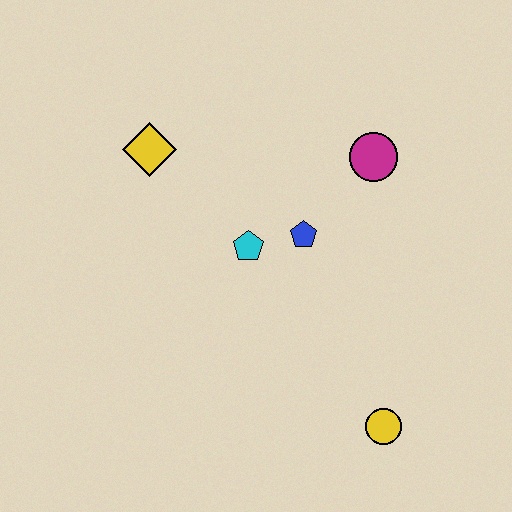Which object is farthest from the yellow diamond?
The yellow circle is farthest from the yellow diamond.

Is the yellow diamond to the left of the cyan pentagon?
Yes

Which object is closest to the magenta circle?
The blue pentagon is closest to the magenta circle.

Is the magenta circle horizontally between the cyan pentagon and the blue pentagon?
No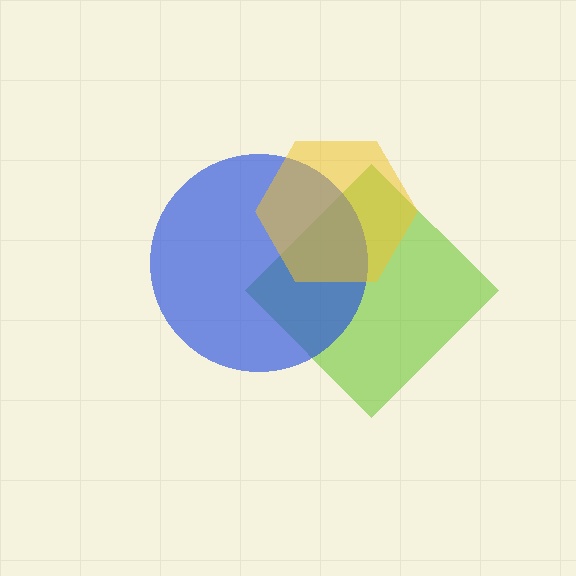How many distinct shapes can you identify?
There are 3 distinct shapes: a lime diamond, a blue circle, a yellow hexagon.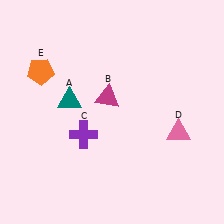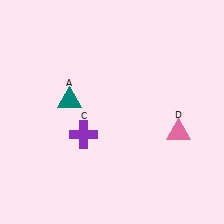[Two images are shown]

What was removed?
The magenta triangle (B), the orange pentagon (E) were removed in Image 2.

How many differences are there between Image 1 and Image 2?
There are 2 differences between the two images.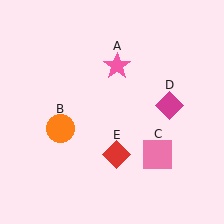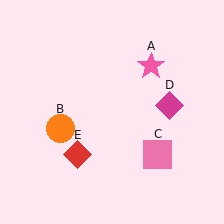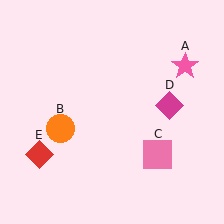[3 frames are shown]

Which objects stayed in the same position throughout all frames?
Orange circle (object B) and pink square (object C) and magenta diamond (object D) remained stationary.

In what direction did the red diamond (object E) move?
The red diamond (object E) moved left.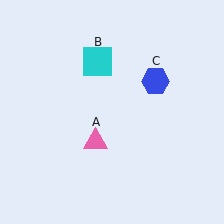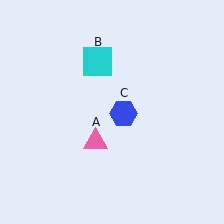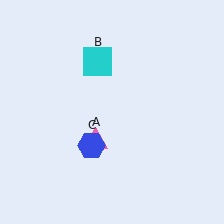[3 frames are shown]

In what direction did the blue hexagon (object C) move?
The blue hexagon (object C) moved down and to the left.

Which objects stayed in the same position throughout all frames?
Pink triangle (object A) and cyan square (object B) remained stationary.